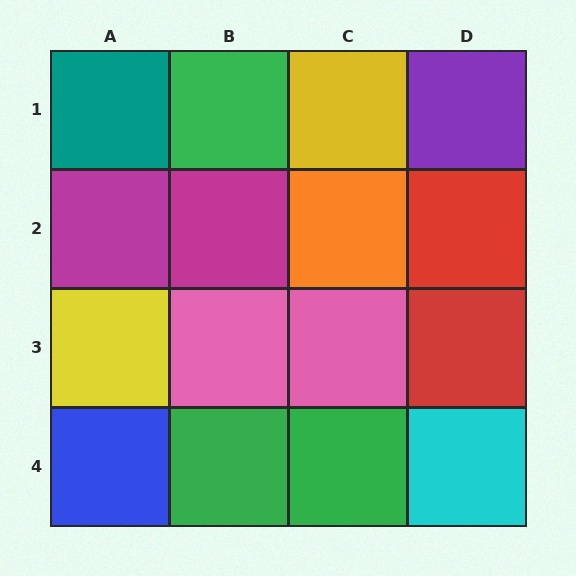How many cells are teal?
1 cell is teal.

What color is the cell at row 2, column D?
Red.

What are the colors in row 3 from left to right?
Yellow, pink, pink, red.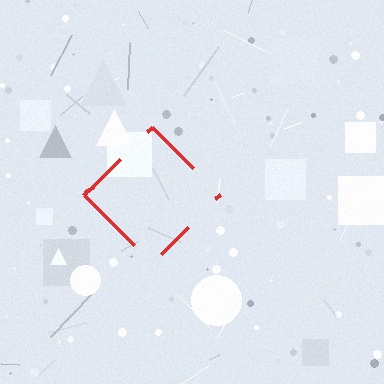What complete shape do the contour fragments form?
The contour fragments form a diamond.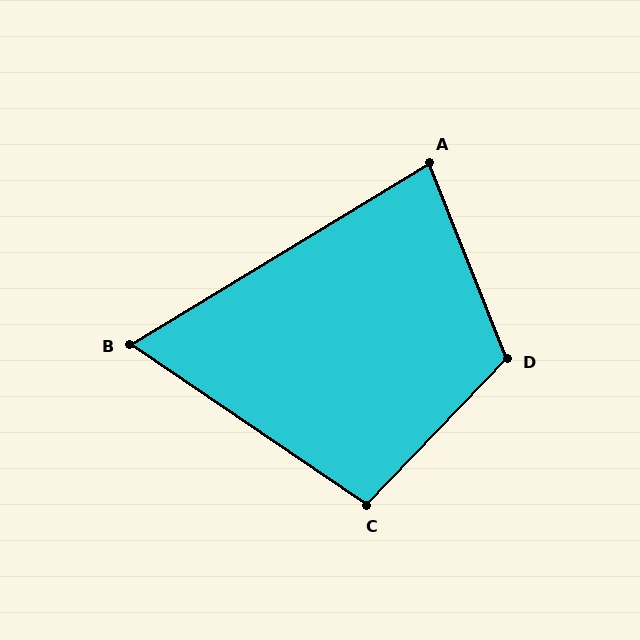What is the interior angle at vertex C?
Approximately 99 degrees (obtuse).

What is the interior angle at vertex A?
Approximately 81 degrees (acute).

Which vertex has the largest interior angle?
D, at approximately 114 degrees.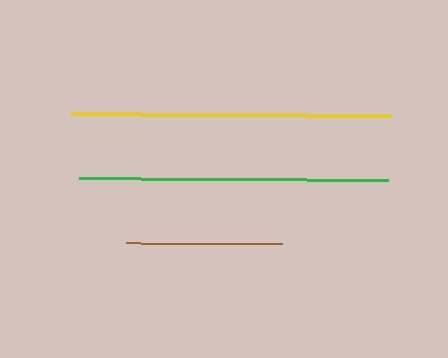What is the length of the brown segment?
The brown segment is approximately 156 pixels long.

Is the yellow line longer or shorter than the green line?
The yellow line is longer than the green line.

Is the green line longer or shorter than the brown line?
The green line is longer than the brown line.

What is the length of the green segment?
The green segment is approximately 309 pixels long.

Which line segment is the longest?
The yellow line is the longest at approximately 320 pixels.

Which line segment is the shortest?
The brown line is the shortest at approximately 156 pixels.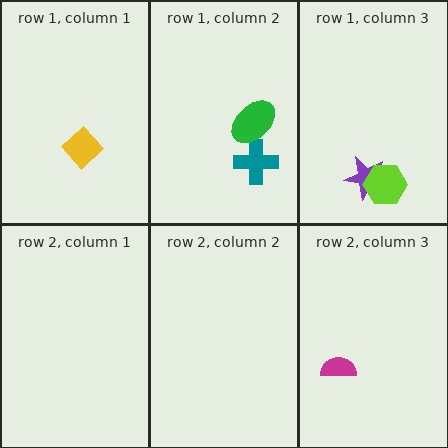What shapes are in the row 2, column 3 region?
The magenta semicircle.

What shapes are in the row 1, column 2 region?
The teal cross, the green ellipse.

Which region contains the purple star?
The row 1, column 3 region.